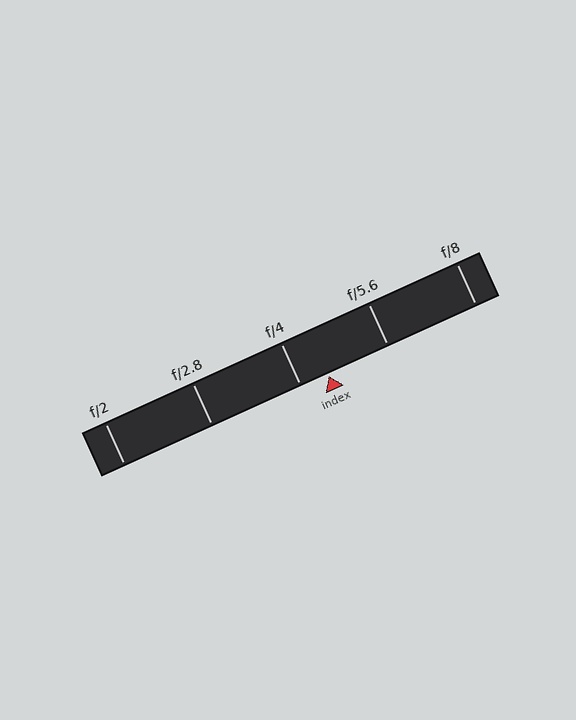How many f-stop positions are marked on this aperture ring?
There are 5 f-stop positions marked.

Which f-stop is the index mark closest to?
The index mark is closest to f/4.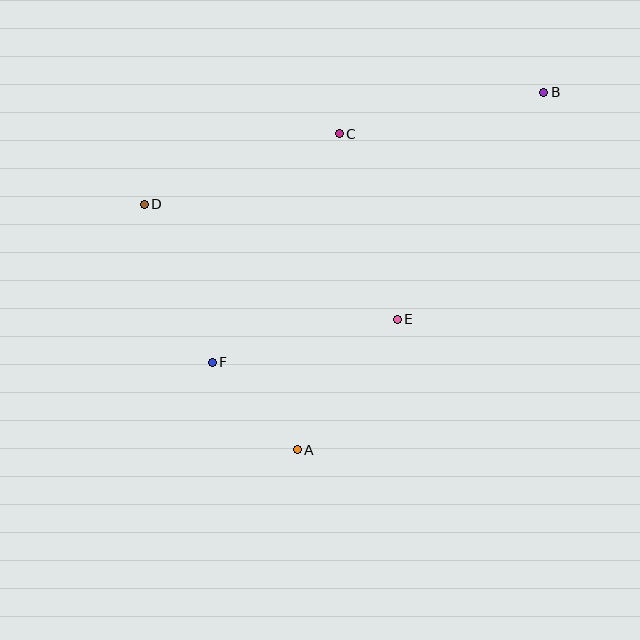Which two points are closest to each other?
Points A and F are closest to each other.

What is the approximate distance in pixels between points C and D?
The distance between C and D is approximately 207 pixels.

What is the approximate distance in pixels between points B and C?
The distance between B and C is approximately 209 pixels.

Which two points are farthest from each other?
Points A and B are farthest from each other.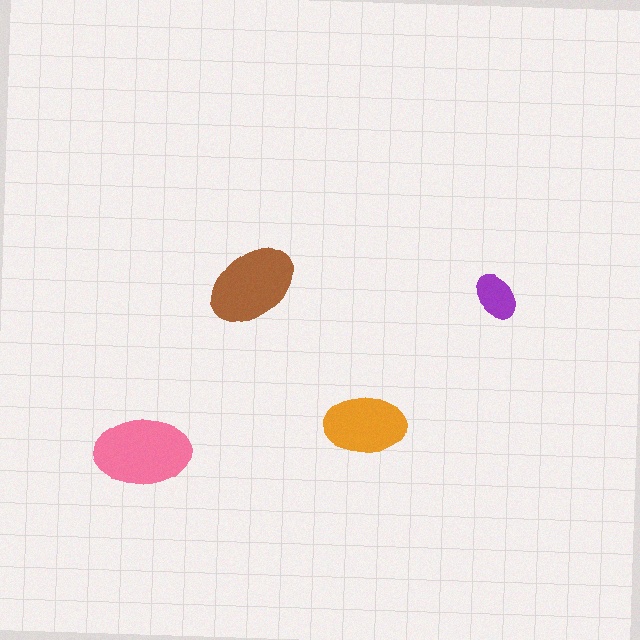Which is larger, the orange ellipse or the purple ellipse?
The orange one.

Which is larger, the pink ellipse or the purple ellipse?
The pink one.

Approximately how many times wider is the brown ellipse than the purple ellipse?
About 2 times wider.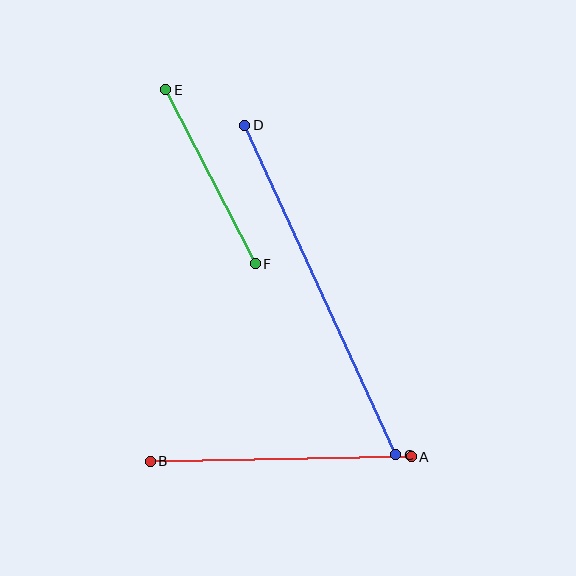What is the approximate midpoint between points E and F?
The midpoint is at approximately (211, 177) pixels.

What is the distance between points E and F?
The distance is approximately 195 pixels.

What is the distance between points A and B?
The distance is approximately 261 pixels.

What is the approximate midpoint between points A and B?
The midpoint is at approximately (281, 459) pixels.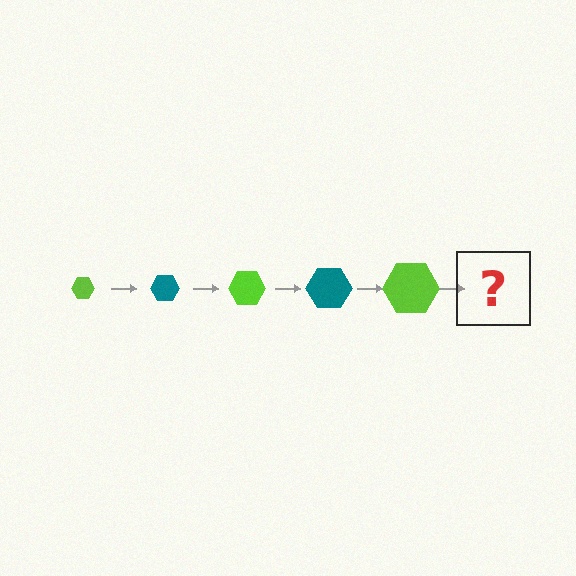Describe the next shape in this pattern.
It should be a teal hexagon, larger than the previous one.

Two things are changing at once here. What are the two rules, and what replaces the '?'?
The two rules are that the hexagon grows larger each step and the color cycles through lime and teal. The '?' should be a teal hexagon, larger than the previous one.